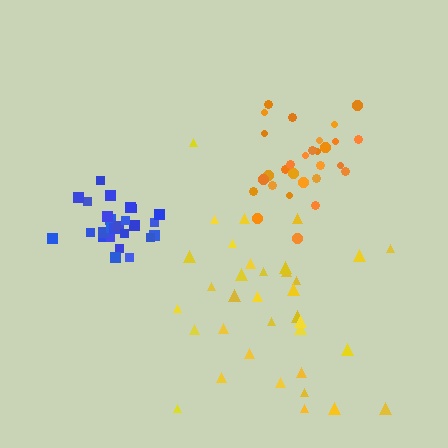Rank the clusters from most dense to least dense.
blue, orange, yellow.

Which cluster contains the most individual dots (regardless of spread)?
Yellow (35).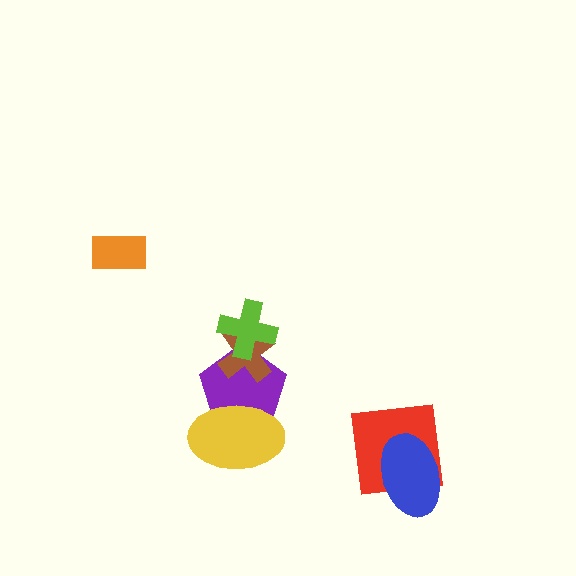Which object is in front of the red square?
The blue ellipse is in front of the red square.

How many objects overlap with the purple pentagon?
3 objects overlap with the purple pentagon.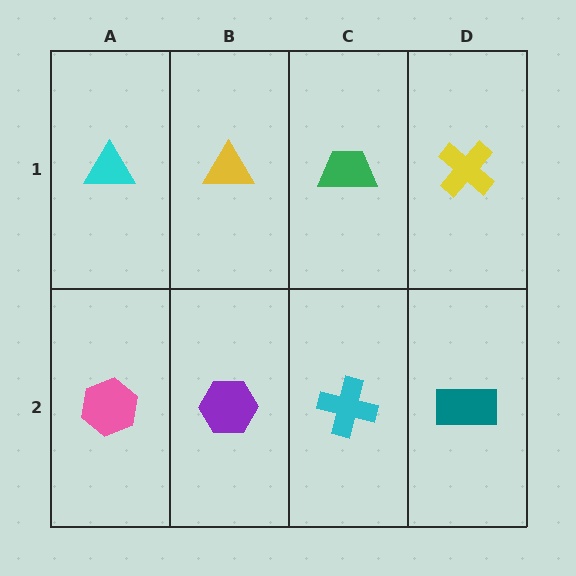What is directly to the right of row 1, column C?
A yellow cross.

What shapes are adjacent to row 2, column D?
A yellow cross (row 1, column D), a cyan cross (row 2, column C).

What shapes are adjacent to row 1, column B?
A purple hexagon (row 2, column B), a cyan triangle (row 1, column A), a green trapezoid (row 1, column C).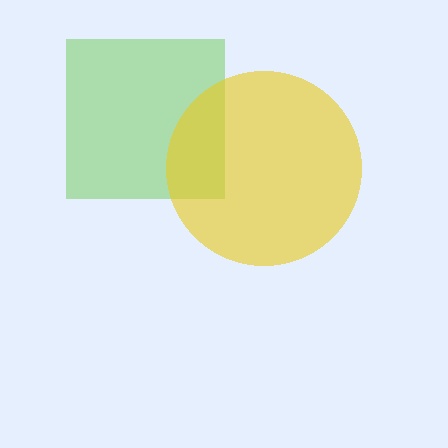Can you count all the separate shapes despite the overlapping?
Yes, there are 2 separate shapes.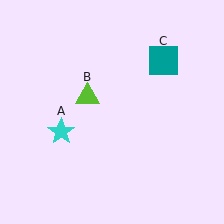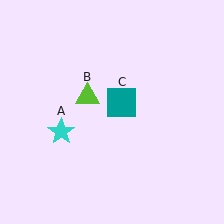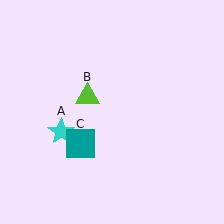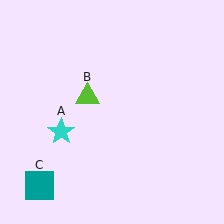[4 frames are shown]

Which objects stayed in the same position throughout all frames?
Cyan star (object A) and lime triangle (object B) remained stationary.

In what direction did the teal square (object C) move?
The teal square (object C) moved down and to the left.